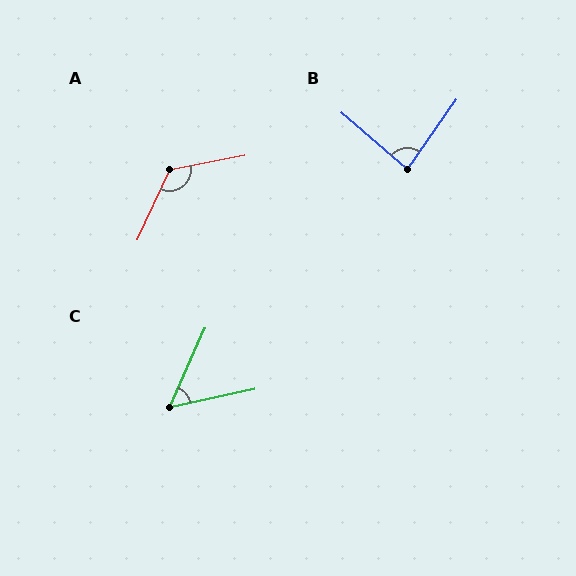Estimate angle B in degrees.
Approximately 85 degrees.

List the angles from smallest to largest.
C (54°), B (85°), A (126°).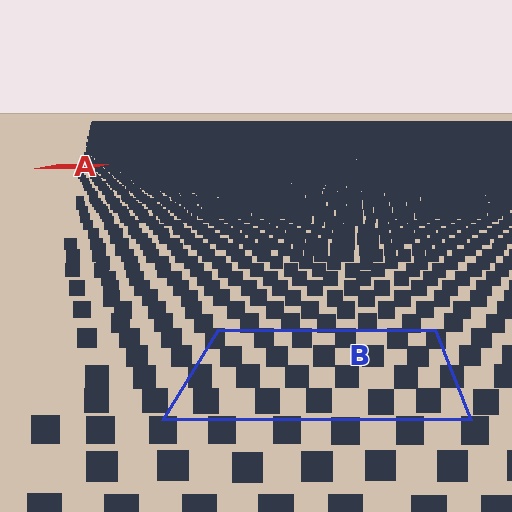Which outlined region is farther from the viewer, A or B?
Region A is farther from the viewer — the texture elements inside it appear smaller and more densely packed.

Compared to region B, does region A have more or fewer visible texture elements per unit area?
Region A has more texture elements per unit area — they are packed more densely because it is farther away.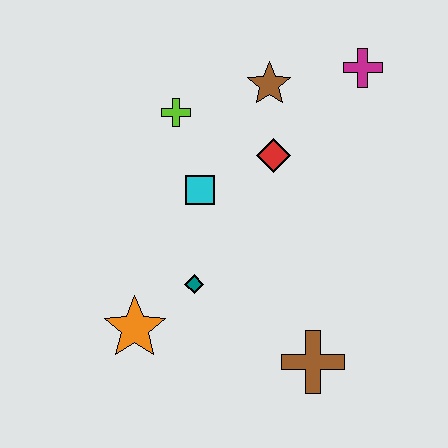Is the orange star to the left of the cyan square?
Yes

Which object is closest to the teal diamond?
The orange star is closest to the teal diamond.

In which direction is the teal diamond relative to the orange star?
The teal diamond is to the right of the orange star.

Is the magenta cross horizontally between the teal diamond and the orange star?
No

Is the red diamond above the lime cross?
No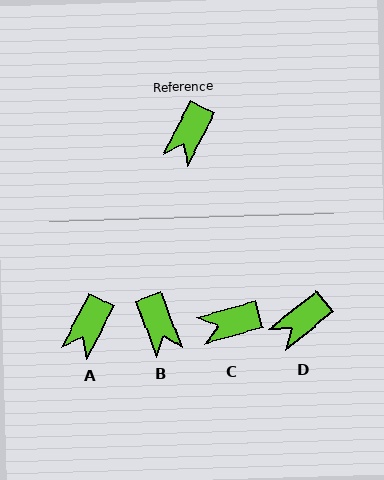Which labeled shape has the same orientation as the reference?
A.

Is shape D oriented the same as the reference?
No, it is off by about 24 degrees.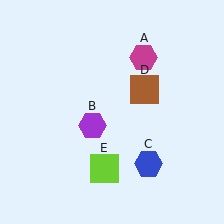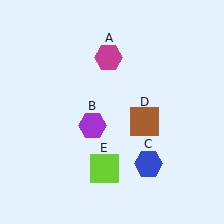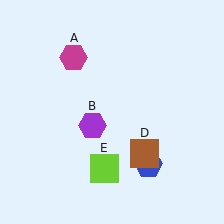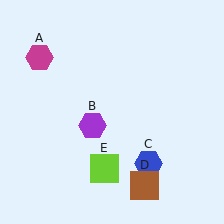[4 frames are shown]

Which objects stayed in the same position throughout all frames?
Purple hexagon (object B) and blue hexagon (object C) and lime square (object E) remained stationary.